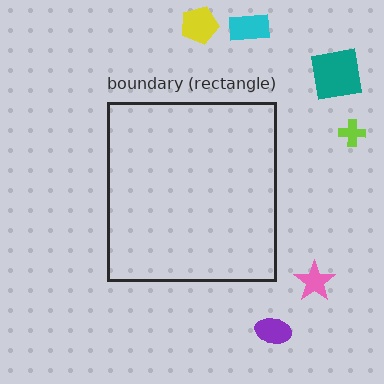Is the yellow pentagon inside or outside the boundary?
Outside.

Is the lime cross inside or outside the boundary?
Outside.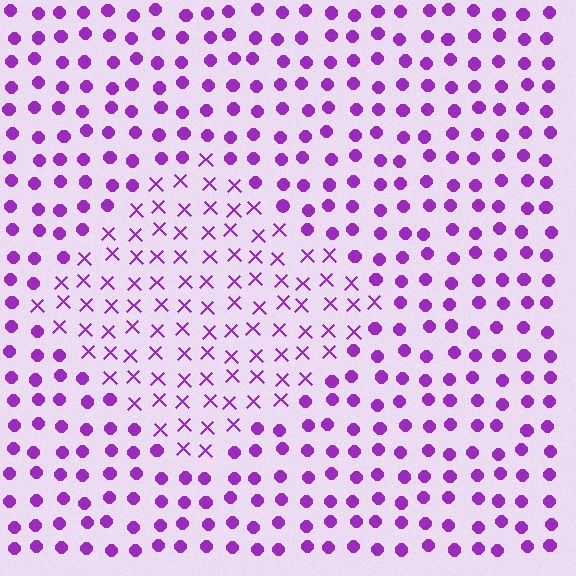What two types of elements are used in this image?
The image uses X marks inside the diamond region and circles outside it.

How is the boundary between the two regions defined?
The boundary is defined by a change in element shape: X marks inside vs. circles outside. All elements share the same color and spacing.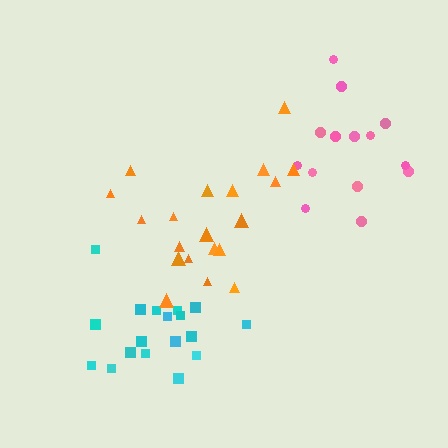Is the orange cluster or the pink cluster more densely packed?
Pink.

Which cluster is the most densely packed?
Cyan.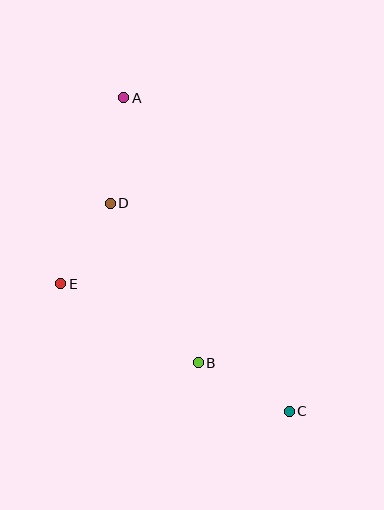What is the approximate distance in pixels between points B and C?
The distance between B and C is approximately 103 pixels.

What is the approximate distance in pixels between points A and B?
The distance between A and B is approximately 275 pixels.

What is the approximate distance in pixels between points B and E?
The distance between B and E is approximately 159 pixels.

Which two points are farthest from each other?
Points A and C are farthest from each other.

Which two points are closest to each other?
Points D and E are closest to each other.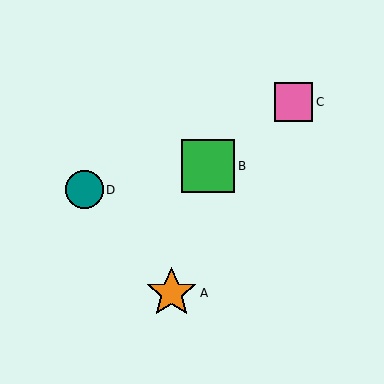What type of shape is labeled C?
Shape C is a pink square.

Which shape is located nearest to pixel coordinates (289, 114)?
The pink square (labeled C) at (294, 102) is nearest to that location.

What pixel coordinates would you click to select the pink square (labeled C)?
Click at (294, 102) to select the pink square C.